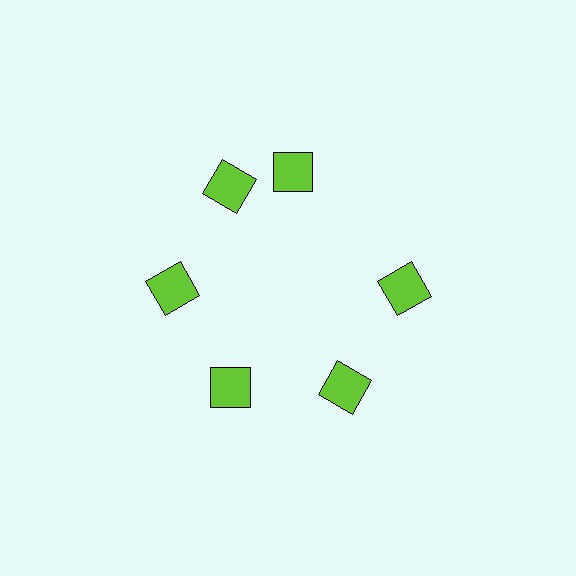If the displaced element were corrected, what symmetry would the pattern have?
It would have 6-fold rotational symmetry — the pattern would map onto itself every 60 degrees.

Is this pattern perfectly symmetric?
No. The 6 lime squares are arranged in a ring, but one element near the 1 o'clock position is rotated out of alignment along the ring, breaking the 6-fold rotational symmetry.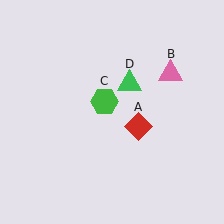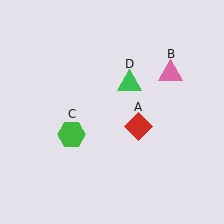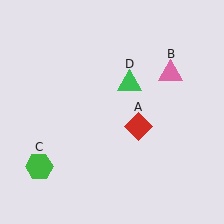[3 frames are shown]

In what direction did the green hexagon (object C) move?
The green hexagon (object C) moved down and to the left.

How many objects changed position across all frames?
1 object changed position: green hexagon (object C).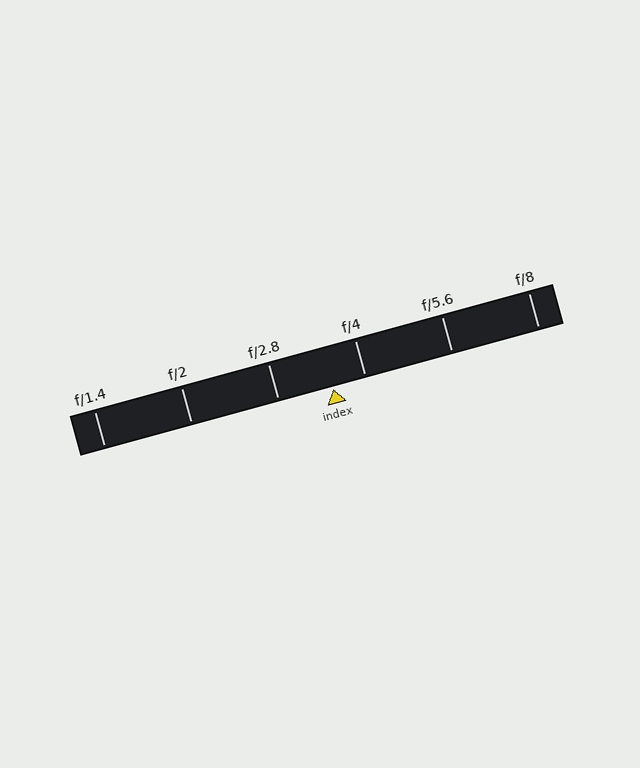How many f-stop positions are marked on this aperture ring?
There are 6 f-stop positions marked.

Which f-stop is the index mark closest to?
The index mark is closest to f/4.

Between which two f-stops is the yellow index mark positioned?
The index mark is between f/2.8 and f/4.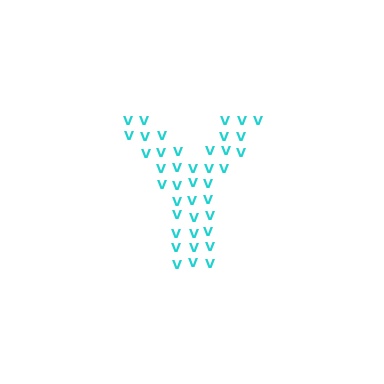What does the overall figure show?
The overall figure shows the letter Y.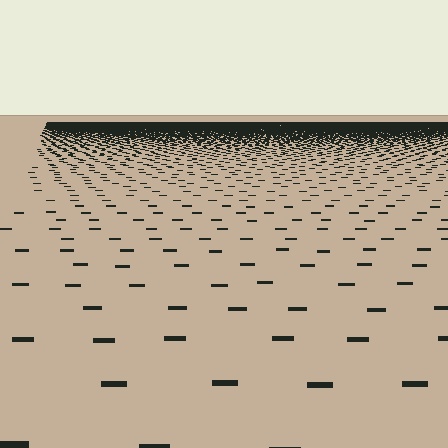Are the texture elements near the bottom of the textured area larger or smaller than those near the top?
Larger. Near the bottom, elements are closer to the viewer and appear at a bigger on-screen size.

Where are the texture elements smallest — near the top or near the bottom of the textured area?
Near the top.